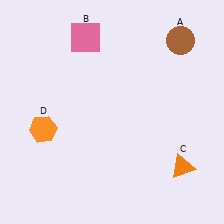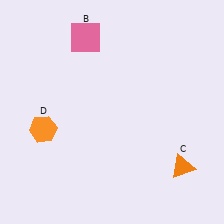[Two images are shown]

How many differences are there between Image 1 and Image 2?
There is 1 difference between the two images.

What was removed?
The brown circle (A) was removed in Image 2.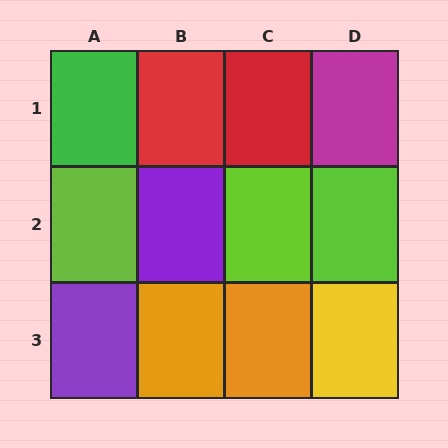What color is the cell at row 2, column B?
Purple.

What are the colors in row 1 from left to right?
Green, red, red, magenta.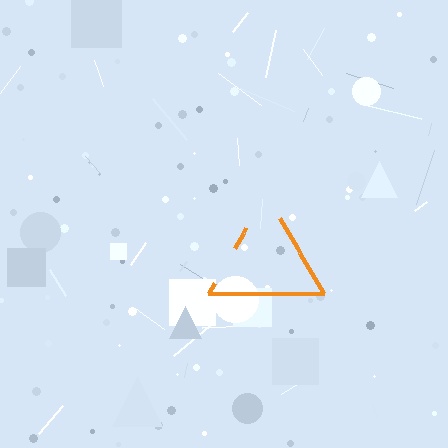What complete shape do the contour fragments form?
The contour fragments form a triangle.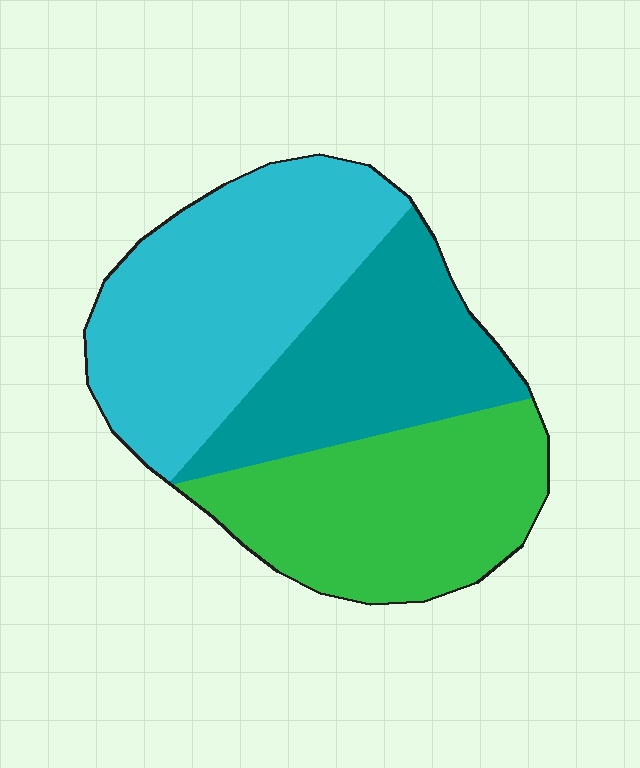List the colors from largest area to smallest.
From largest to smallest: cyan, green, teal.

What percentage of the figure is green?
Green takes up about one third (1/3) of the figure.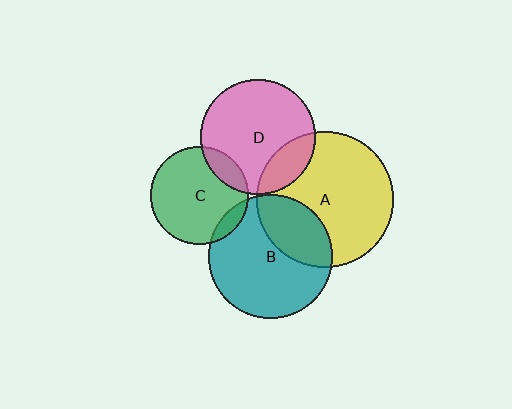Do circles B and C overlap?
Yes.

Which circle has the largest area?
Circle A (yellow).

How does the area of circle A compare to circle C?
Approximately 1.9 times.